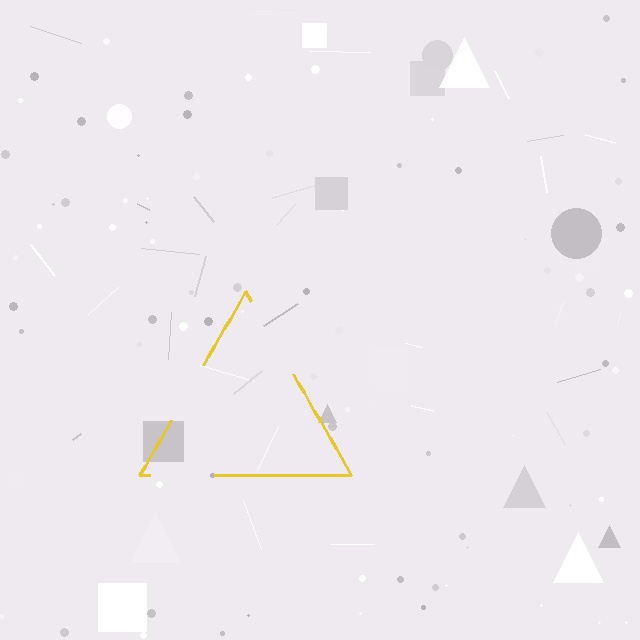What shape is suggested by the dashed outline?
The dashed outline suggests a triangle.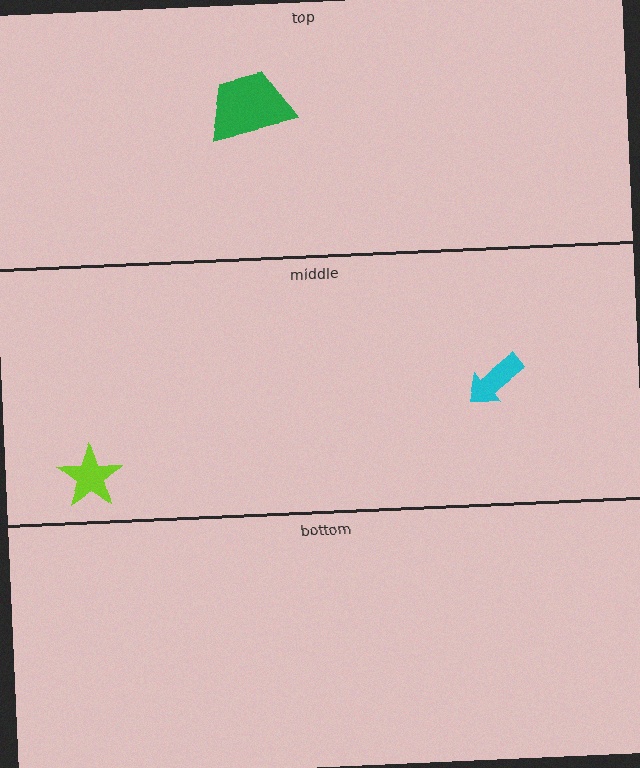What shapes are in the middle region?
The lime star, the cyan arrow.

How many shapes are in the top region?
1.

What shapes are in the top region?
The green trapezoid.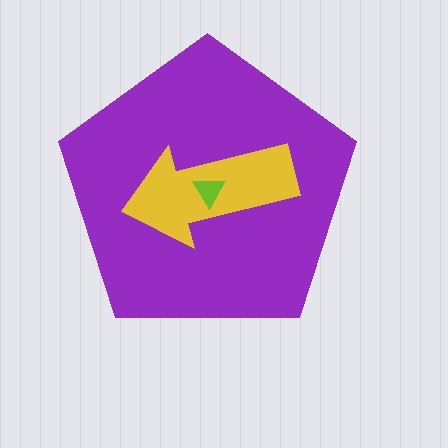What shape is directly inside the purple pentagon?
The yellow arrow.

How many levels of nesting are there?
3.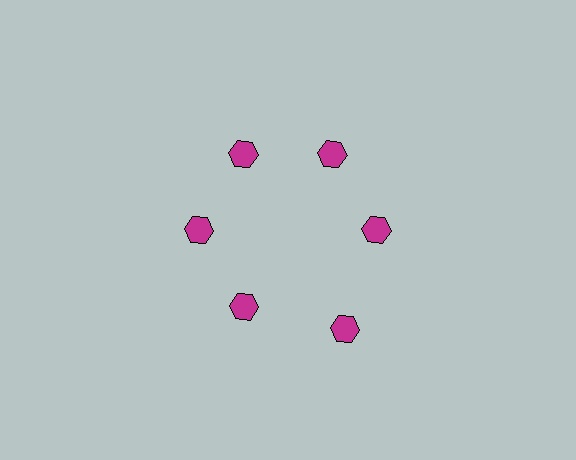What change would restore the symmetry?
The symmetry would be restored by moving it inward, back onto the ring so that all 6 hexagons sit at equal angles and equal distance from the center.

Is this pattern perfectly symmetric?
No. The 6 magenta hexagons are arranged in a ring, but one element near the 5 o'clock position is pushed outward from the center, breaking the 6-fold rotational symmetry.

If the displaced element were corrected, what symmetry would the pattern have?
It would have 6-fold rotational symmetry — the pattern would map onto itself every 60 degrees.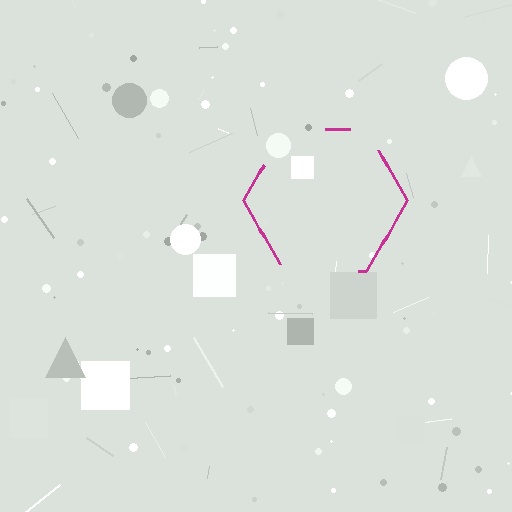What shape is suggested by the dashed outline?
The dashed outline suggests a hexagon.